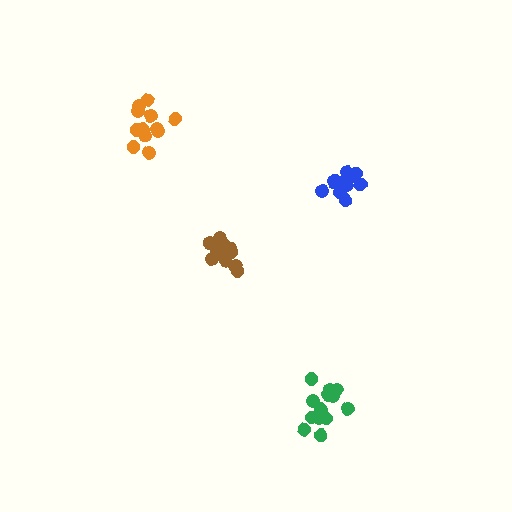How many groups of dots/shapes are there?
There are 4 groups.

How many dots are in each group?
Group 1: 12 dots, Group 2: 13 dots, Group 3: 13 dots, Group 4: 13 dots (51 total).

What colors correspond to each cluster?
The clusters are colored: orange, green, blue, brown.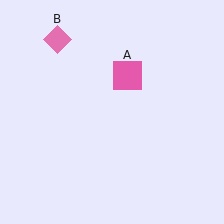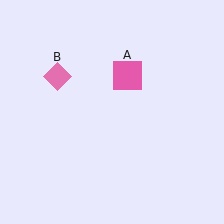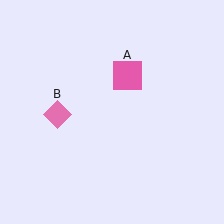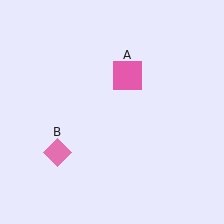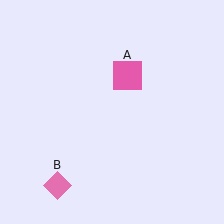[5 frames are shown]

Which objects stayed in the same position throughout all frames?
Pink square (object A) remained stationary.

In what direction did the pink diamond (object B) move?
The pink diamond (object B) moved down.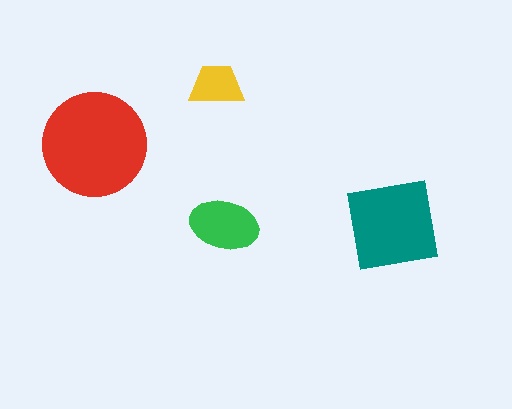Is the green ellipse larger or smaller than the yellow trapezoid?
Larger.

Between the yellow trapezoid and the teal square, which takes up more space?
The teal square.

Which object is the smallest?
The yellow trapezoid.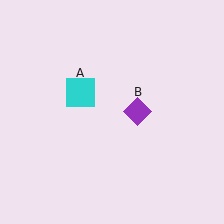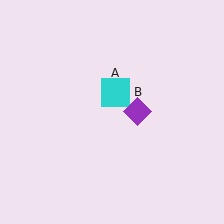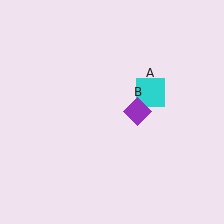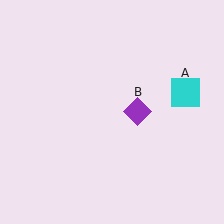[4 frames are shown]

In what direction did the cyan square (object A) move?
The cyan square (object A) moved right.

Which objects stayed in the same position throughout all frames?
Purple diamond (object B) remained stationary.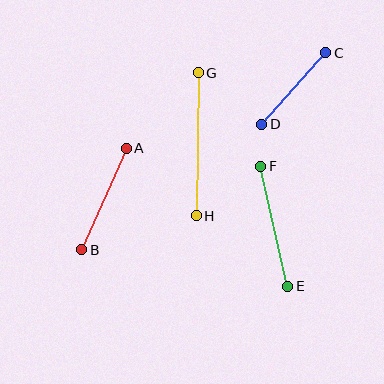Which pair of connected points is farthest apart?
Points G and H are farthest apart.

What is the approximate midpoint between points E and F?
The midpoint is at approximately (274, 226) pixels.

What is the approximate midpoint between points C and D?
The midpoint is at approximately (294, 89) pixels.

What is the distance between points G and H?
The distance is approximately 143 pixels.